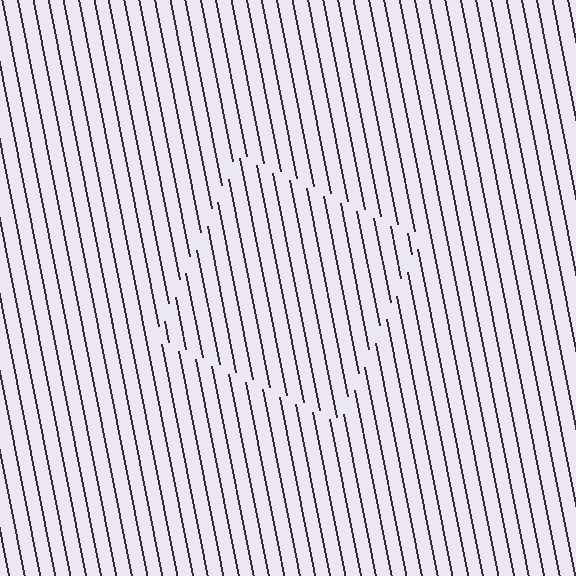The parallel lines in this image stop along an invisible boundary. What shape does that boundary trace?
An illusory square. The interior of the shape contains the same grating, shifted by half a period — the contour is defined by the phase discontinuity where line-ends from the inner and outer gratings abut.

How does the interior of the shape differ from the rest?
The interior of the shape contains the same grating, shifted by half a period — the contour is defined by the phase discontinuity where line-ends from the inner and outer gratings abut.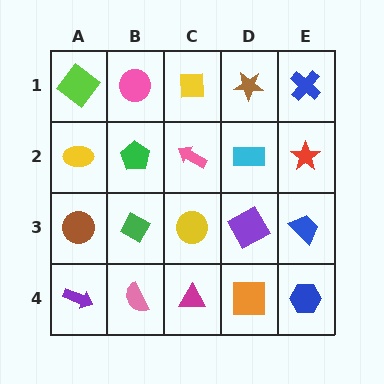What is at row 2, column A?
A yellow ellipse.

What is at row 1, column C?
A yellow square.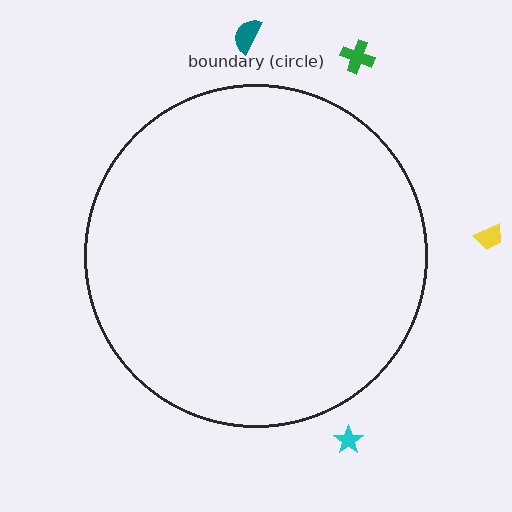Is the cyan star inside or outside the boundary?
Outside.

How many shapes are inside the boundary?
0 inside, 4 outside.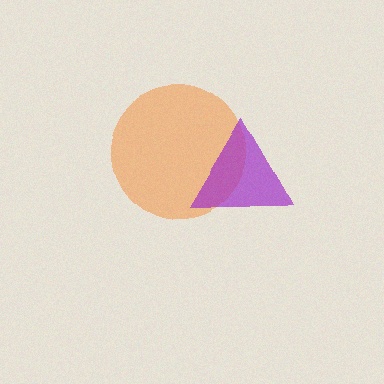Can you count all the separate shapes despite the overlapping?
Yes, there are 2 separate shapes.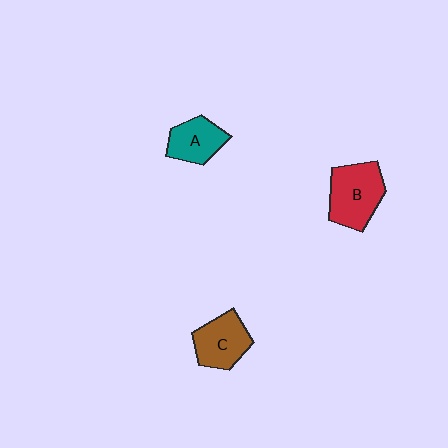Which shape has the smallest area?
Shape A (teal).